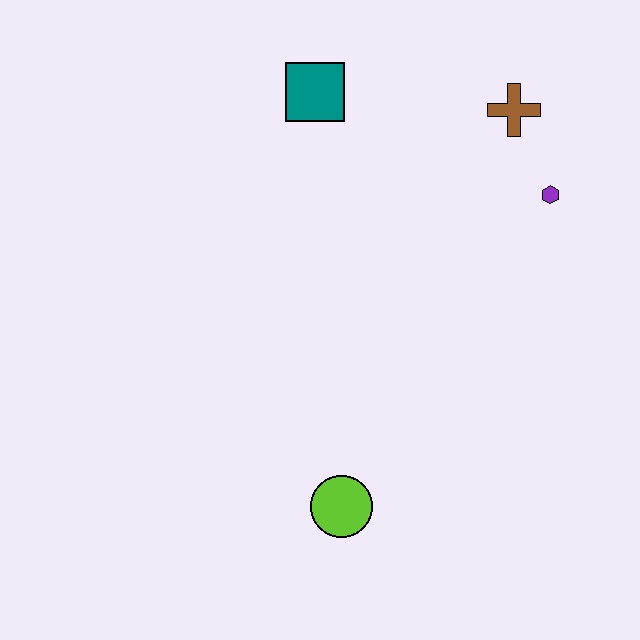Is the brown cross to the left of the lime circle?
No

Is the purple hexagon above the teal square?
No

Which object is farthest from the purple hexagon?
The lime circle is farthest from the purple hexagon.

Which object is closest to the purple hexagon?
The brown cross is closest to the purple hexagon.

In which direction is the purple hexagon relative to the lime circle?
The purple hexagon is above the lime circle.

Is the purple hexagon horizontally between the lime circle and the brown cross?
No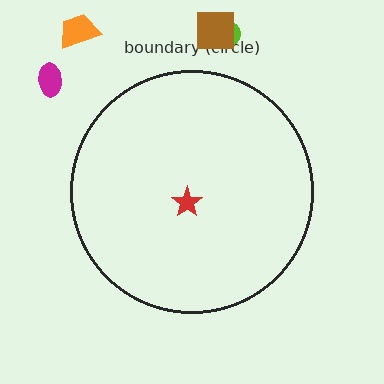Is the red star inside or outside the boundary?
Inside.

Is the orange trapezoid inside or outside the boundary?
Outside.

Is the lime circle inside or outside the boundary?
Outside.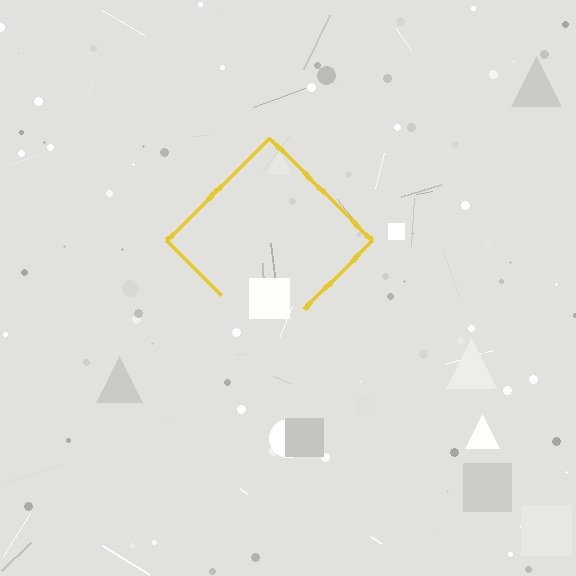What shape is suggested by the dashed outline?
The dashed outline suggests a diamond.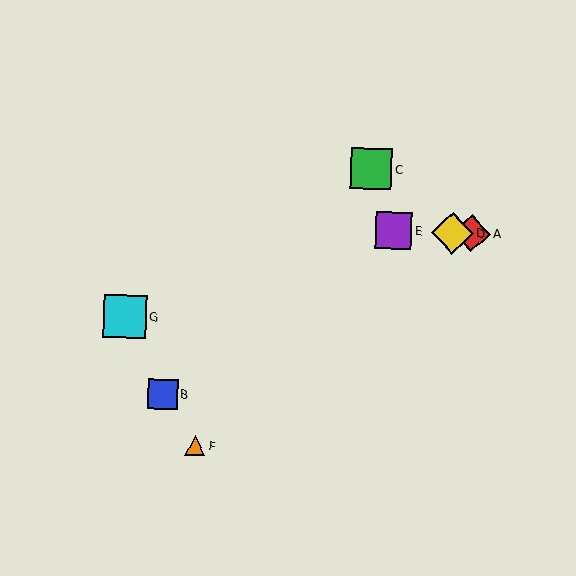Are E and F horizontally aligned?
No, E is at y≈231 and F is at y≈446.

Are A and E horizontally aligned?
Yes, both are at y≈233.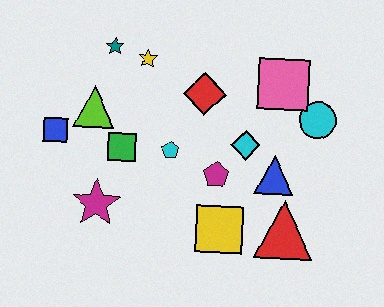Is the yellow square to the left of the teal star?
No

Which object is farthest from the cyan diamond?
The blue square is farthest from the cyan diamond.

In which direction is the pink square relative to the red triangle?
The pink square is above the red triangle.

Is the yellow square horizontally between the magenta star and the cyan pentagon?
No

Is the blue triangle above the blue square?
No